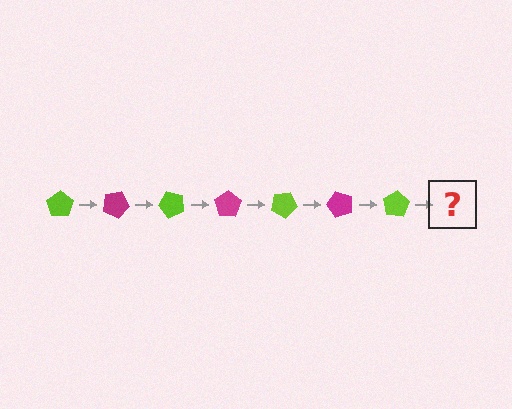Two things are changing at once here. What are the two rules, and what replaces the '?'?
The two rules are that it rotates 25 degrees each step and the color cycles through lime and magenta. The '?' should be a magenta pentagon, rotated 175 degrees from the start.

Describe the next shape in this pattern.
It should be a magenta pentagon, rotated 175 degrees from the start.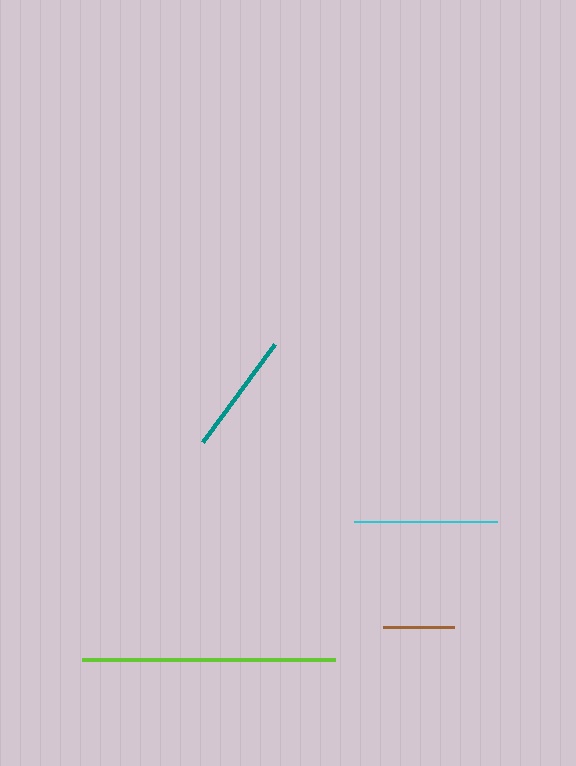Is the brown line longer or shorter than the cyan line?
The cyan line is longer than the brown line.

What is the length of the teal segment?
The teal segment is approximately 122 pixels long.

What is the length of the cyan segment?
The cyan segment is approximately 143 pixels long.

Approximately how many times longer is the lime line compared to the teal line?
The lime line is approximately 2.1 times the length of the teal line.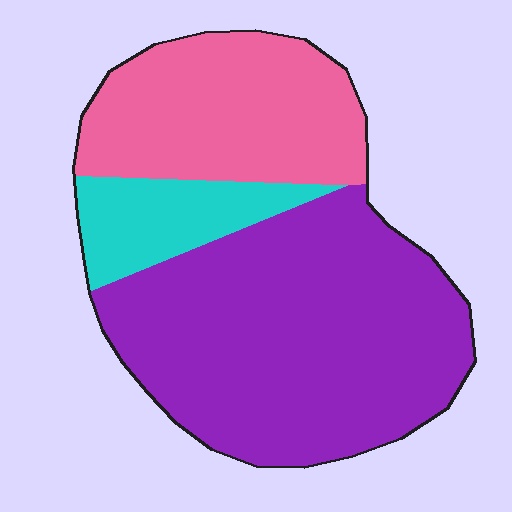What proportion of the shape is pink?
Pink covers 30% of the shape.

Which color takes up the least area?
Cyan, at roughly 15%.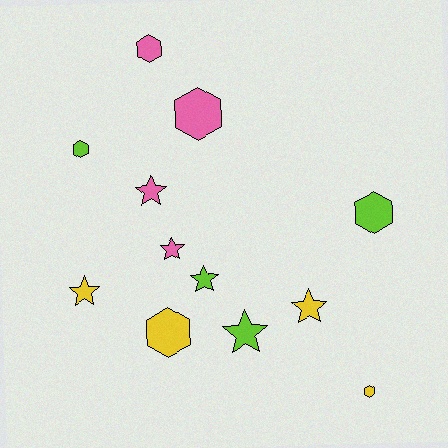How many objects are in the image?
There are 12 objects.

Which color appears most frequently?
Lime, with 4 objects.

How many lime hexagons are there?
There are 2 lime hexagons.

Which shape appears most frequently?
Hexagon, with 6 objects.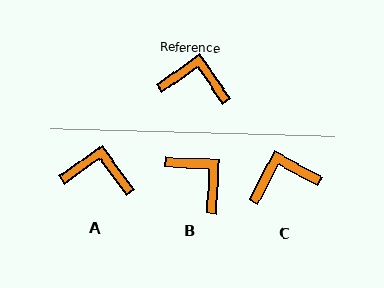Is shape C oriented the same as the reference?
No, it is off by about 27 degrees.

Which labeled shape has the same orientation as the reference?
A.